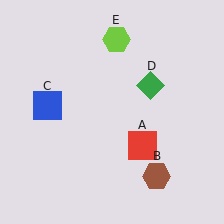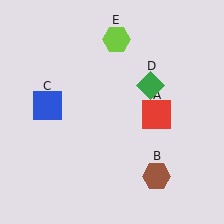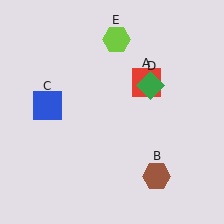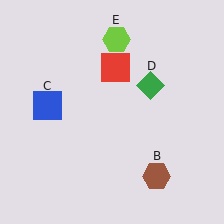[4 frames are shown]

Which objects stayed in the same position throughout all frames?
Brown hexagon (object B) and blue square (object C) and green diamond (object D) and lime hexagon (object E) remained stationary.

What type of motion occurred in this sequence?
The red square (object A) rotated counterclockwise around the center of the scene.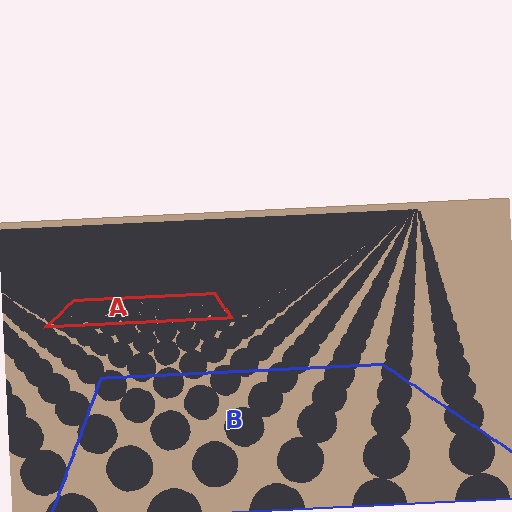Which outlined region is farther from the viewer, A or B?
Region A is farther from the viewer — the texture elements inside it appear smaller and more densely packed.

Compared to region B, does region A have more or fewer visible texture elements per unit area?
Region A has more texture elements per unit area — they are packed more densely because it is farther away.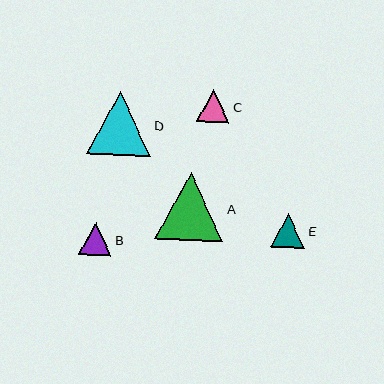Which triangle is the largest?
Triangle A is the largest with a size of approximately 68 pixels.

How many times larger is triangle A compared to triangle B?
Triangle A is approximately 2.1 times the size of triangle B.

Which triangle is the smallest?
Triangle C is the smallest with a size of approximately 32 pixels.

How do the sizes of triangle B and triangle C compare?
Triangle B and triangle C are approximately the same size.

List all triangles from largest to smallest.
From largest to smallest: A, D, E, B, C.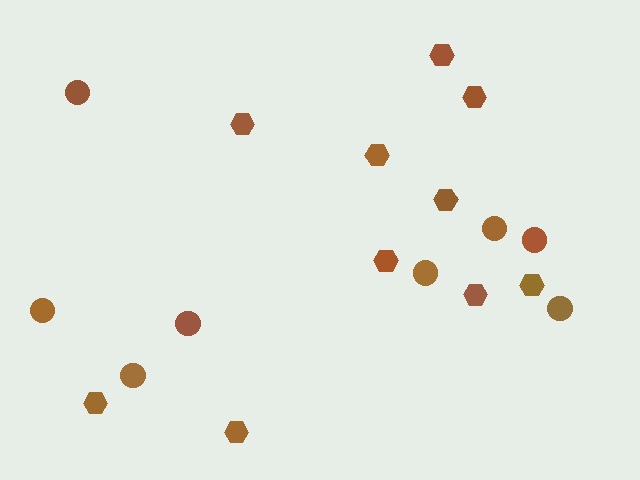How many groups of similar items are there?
There are 2 groups: one group of hexagons (10) and one group of circles (8).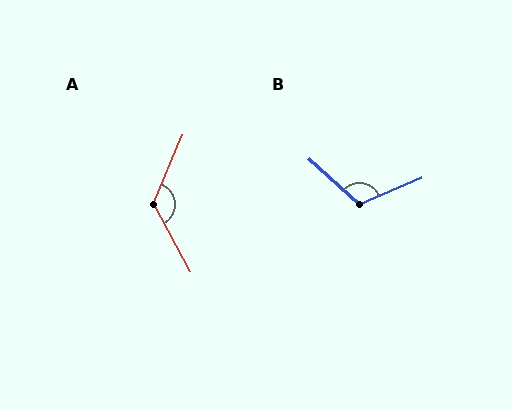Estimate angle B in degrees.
Approximately 114 degrees.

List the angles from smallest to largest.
B (114°), A (128°).